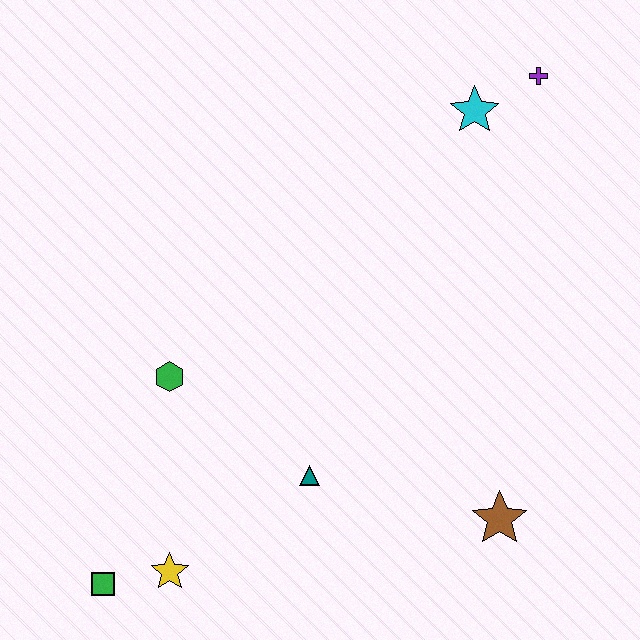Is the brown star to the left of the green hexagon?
No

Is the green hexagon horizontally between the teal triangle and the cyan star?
No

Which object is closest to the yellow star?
The green square is closest to the yellow star.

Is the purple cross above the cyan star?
Yes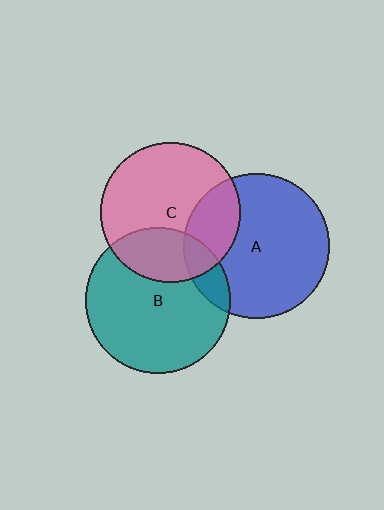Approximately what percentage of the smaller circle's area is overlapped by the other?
Approximately 25%.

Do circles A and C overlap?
Yes.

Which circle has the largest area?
Circle A (blue).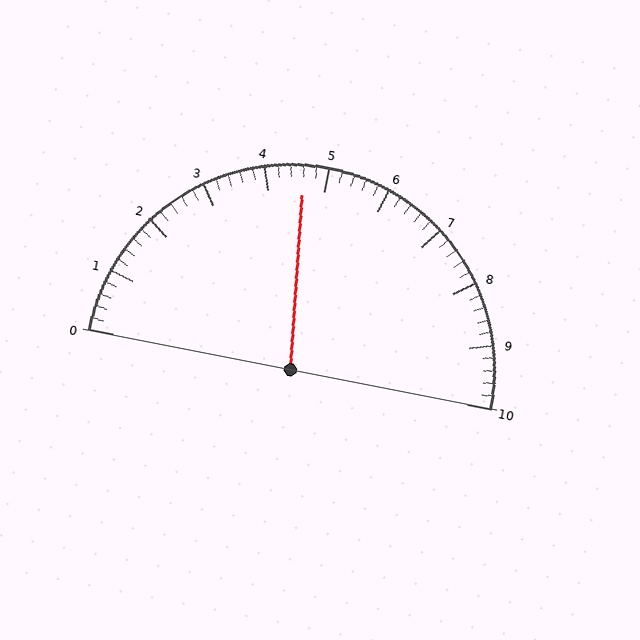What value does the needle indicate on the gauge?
The needle indicates approximately 4.6.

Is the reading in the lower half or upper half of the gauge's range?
The reading is in the lower half of the range (0 to 10).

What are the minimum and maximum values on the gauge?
The gauge ranges from 0 to 10.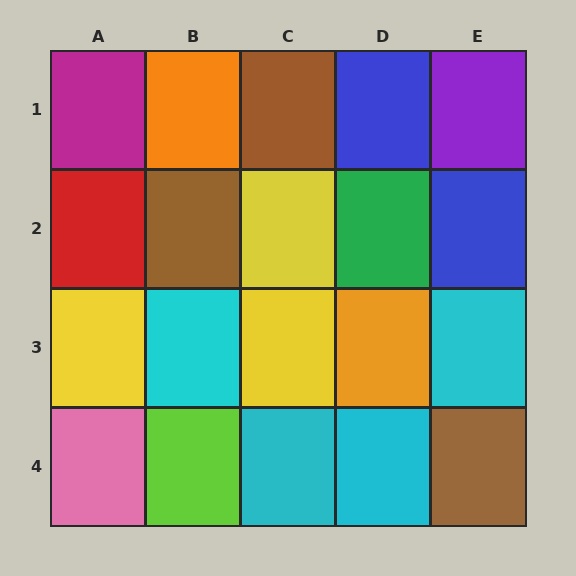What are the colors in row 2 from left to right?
Red, brown, yellow, green, blue.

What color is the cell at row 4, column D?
Cyan.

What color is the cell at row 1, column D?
Blue.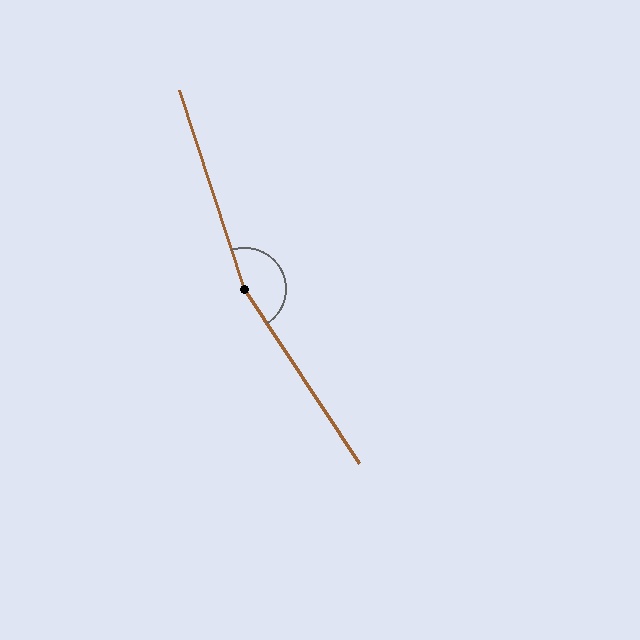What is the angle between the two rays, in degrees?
Approximately 165 degrees.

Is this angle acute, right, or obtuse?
It is obtuse.